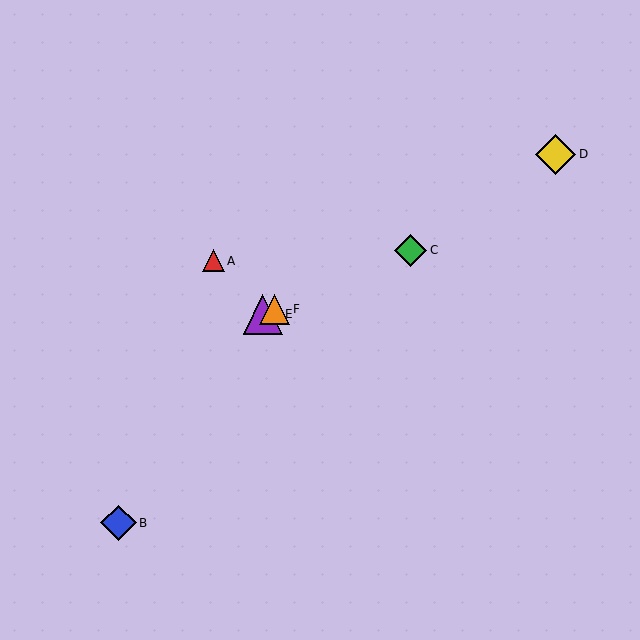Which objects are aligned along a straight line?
Objects C, E, F are aligned along a straight line.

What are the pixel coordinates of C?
Object C is at (410, 250).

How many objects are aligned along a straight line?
3 objects (C, E, F) are aligned along a straight line.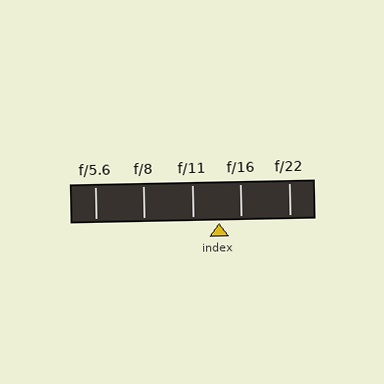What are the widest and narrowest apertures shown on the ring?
The widest aperture shown is f/5.6 and the narrowest is f/22.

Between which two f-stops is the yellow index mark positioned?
The index mark is between f/11 and f/16.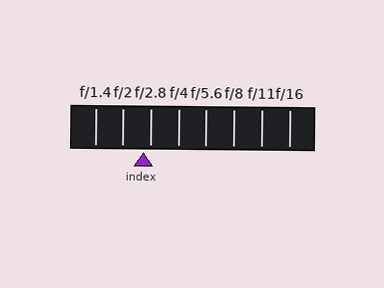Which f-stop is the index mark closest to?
The index mark is closest to f/2.8.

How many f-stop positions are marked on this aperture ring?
There are 8 f-stop positions marked.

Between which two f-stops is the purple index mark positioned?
The index mark is between f/2 and f/2.8.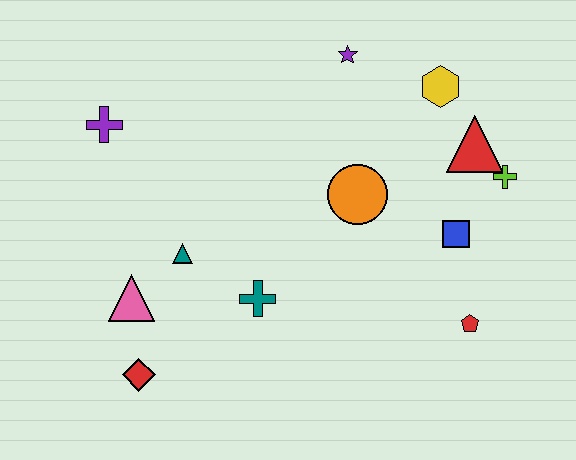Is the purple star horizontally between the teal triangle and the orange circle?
Yes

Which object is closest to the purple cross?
The teal triangle is closest to the purple cross.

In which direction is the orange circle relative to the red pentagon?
The orange circle is above the red pentagon.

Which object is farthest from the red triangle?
The red diamond is farthest from the red triangle.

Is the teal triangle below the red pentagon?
No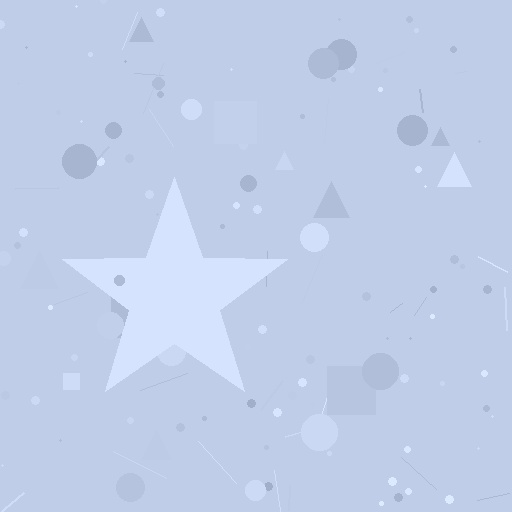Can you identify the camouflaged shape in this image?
The camouflaged shape is a star.